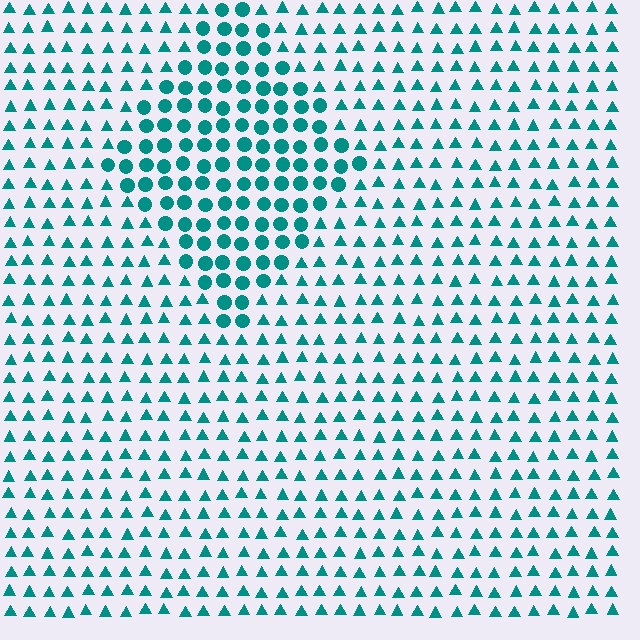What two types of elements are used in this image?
The image uses circles inside the diamond region and triangles outside it.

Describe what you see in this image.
The image is filled with small teal elements arranged in a uniform grid. A diamond-shaped region contains circles, while the surrounding area contains triangles. The boundary is defined purely by the change in element shape.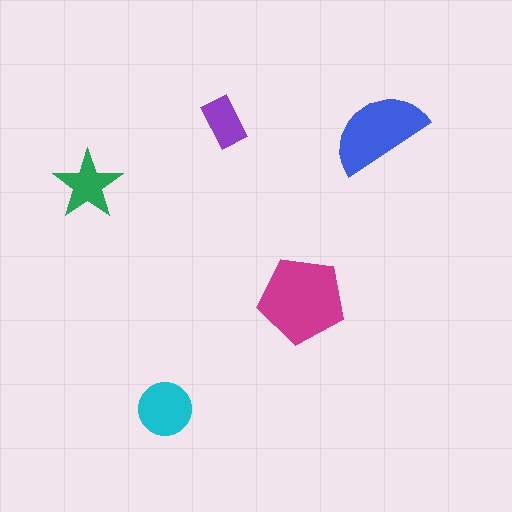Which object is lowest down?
The cyan circle is bottommost.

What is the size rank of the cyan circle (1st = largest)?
3rd.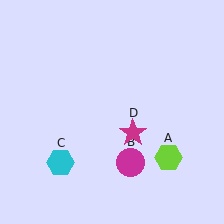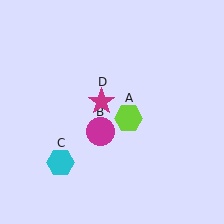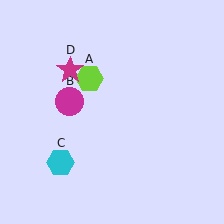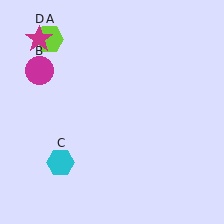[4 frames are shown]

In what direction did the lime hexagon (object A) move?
The lime hexagon (object A) moved up and to the left.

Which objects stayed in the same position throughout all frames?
Cyan hexagon (object C) remained stationary.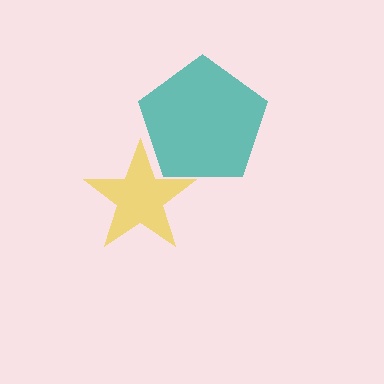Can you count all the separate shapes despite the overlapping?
Yes, there are 2 separate shapes.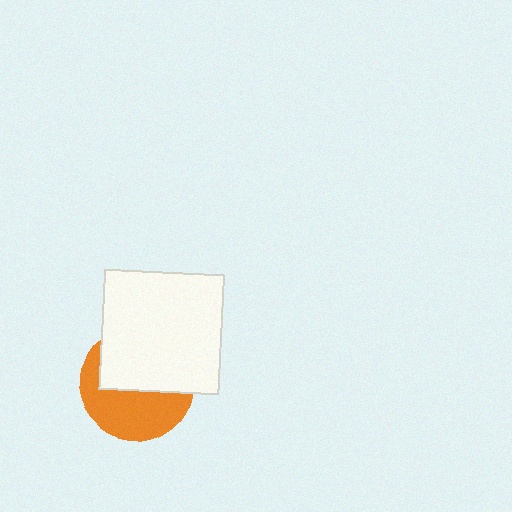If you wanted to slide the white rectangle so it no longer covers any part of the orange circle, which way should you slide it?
Slide it up — that is the most direct way to separate the two shapes.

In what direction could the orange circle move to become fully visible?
The orange circle could move down. That would shift it out from behind the white rectangle entirely.